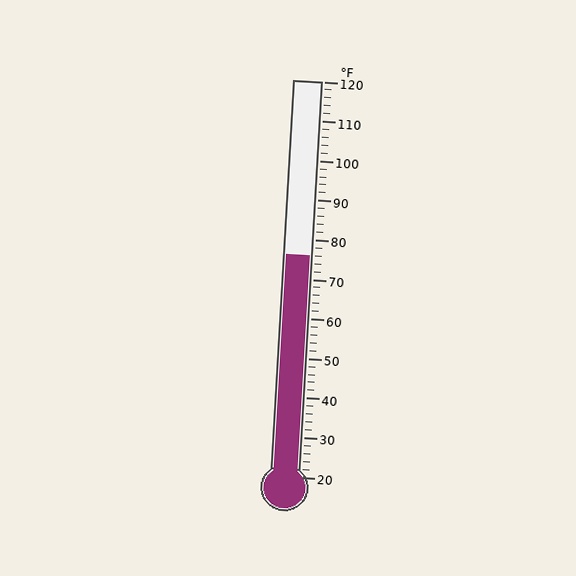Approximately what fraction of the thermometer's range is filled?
The thermometer is filled to approximately 55% of its range.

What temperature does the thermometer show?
The thermometer shows approximately 76°F.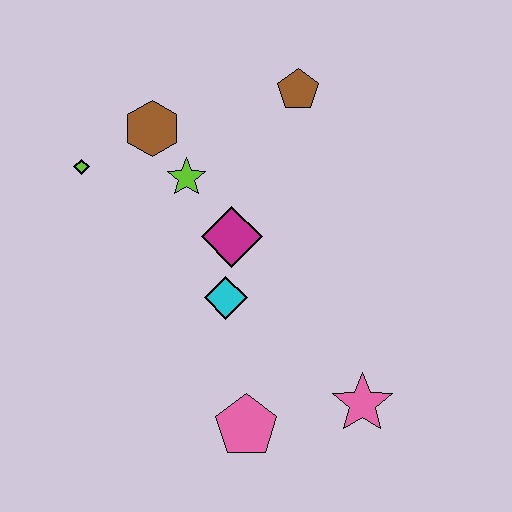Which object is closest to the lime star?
The brown hexagon is closest to the lime star.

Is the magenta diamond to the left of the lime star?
No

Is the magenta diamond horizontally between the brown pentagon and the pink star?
No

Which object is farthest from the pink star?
The lime diamond is farthest from the pink star.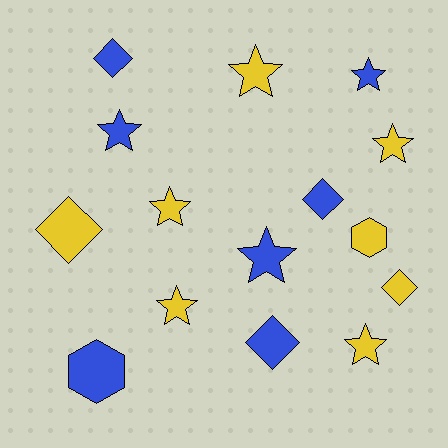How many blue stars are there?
There are 3 blue stars.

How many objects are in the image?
There are 15 objects.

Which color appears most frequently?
Yellow, with 8 objects.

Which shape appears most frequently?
Star, with 8 objects.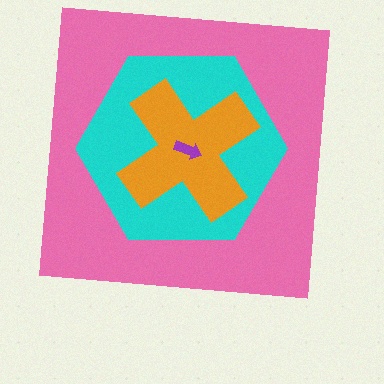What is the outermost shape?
The pink square.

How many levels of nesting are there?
4.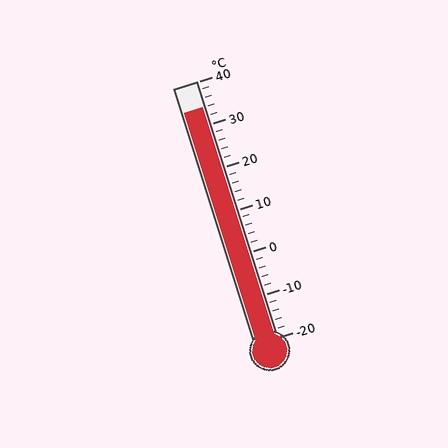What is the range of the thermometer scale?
The thermometer scale ranges from -20°C to 40°C.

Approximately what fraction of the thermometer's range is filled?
The thermometer is filled to approximately 90% of its range.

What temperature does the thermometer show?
The thermometer shows approximately 34°C.